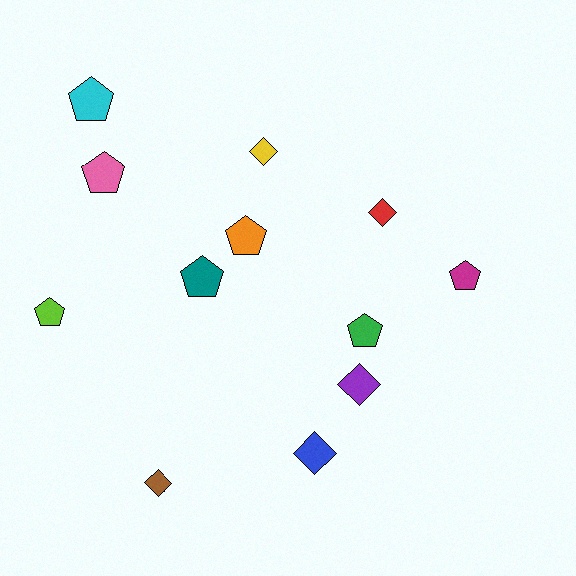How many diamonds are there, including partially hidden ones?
There are 5 diamonds.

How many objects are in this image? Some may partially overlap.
There are 12 objects.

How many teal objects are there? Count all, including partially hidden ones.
There is 1 teal object.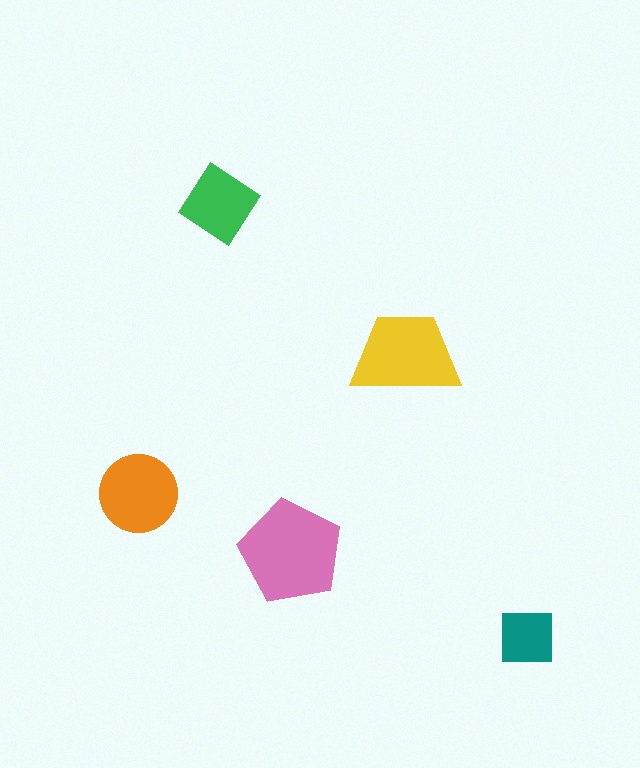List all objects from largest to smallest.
The pink pentagon, the yellow trapezoid, the orange circle, the green diamond, the teal square.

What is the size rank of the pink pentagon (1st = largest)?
1st.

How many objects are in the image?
There are 5 objects in the image.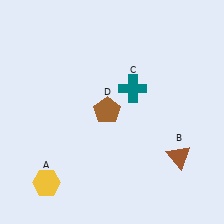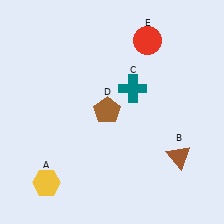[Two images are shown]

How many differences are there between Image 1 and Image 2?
There is 1 difference between the two images.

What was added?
A red circle (E) was added in Image 2.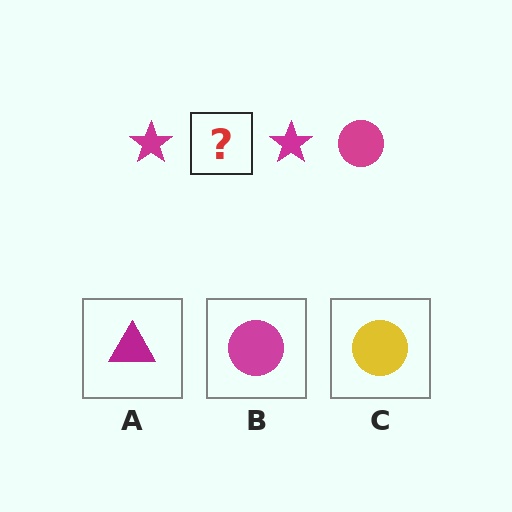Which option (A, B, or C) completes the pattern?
B.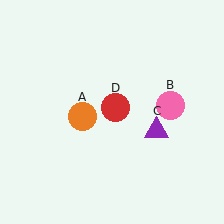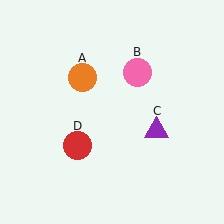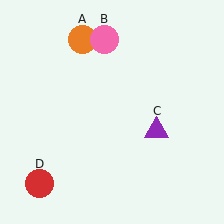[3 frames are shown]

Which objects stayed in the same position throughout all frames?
Purple triangle (object C) remained stationary.